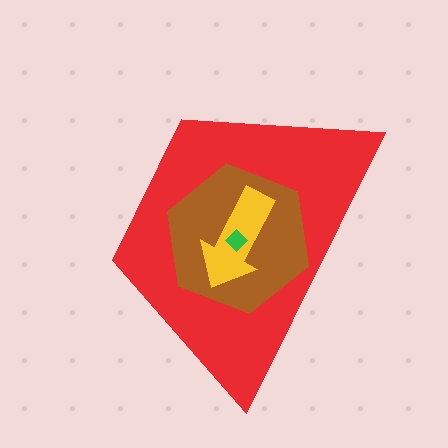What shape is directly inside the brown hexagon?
The yellow arrow.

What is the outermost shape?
The red trapezoid.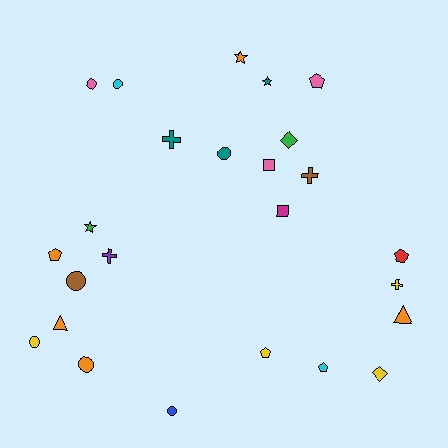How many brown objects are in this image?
There are 2 brown objects.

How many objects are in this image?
There are 25 objects.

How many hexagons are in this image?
There are no hexagons.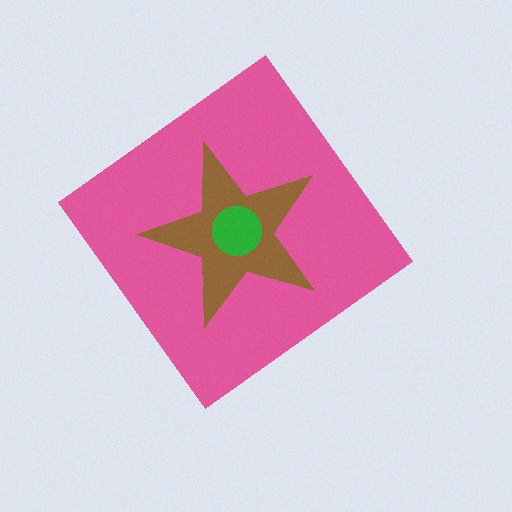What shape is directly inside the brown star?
The green circle.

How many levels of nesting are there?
3.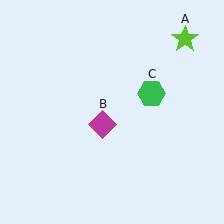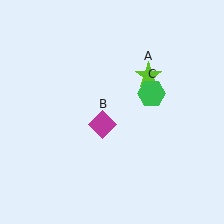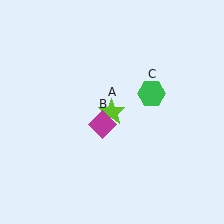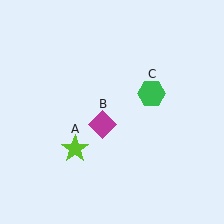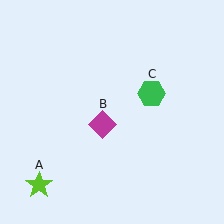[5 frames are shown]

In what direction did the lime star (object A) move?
The lime star (object A) moved down and to the left.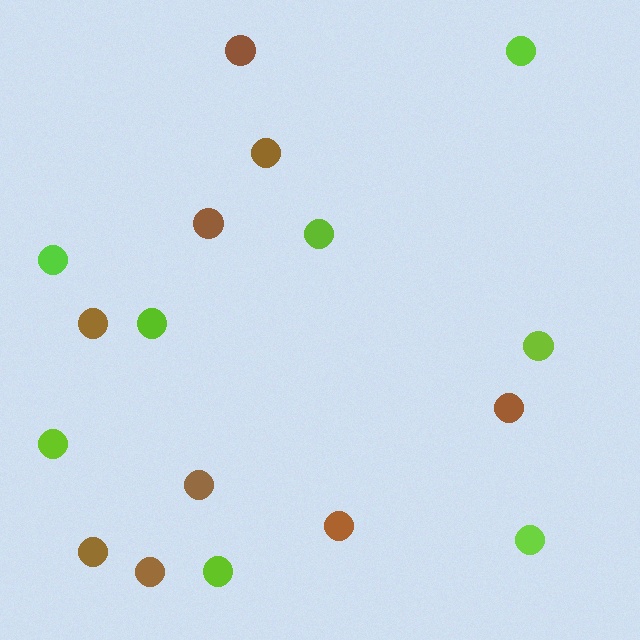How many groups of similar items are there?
There are 2 groups: one group of lime circles (8) and one group of brown circles (9).